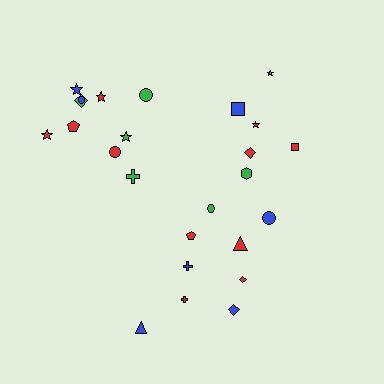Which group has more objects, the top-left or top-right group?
The top-left group.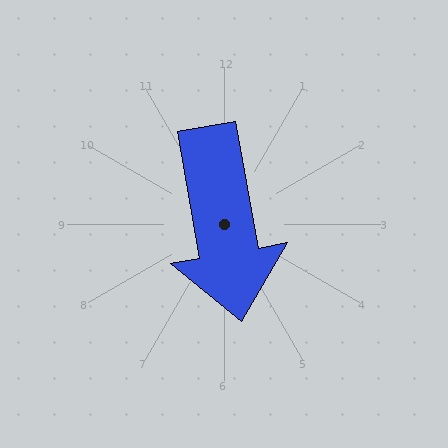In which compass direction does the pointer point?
South.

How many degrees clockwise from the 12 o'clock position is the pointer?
Approximately 170 degrees.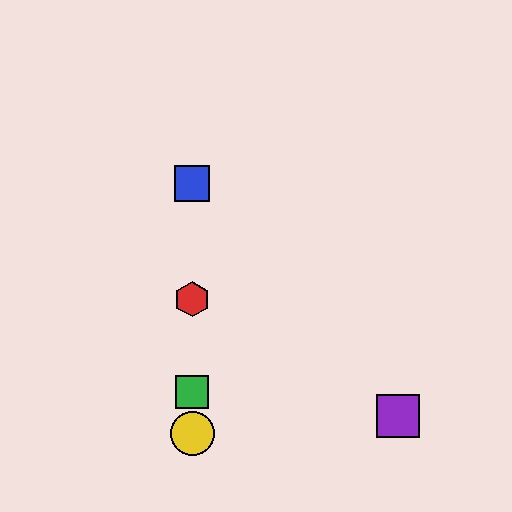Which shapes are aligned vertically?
The red hexagon, the blue square, the green square, the yellow circle are aligned vertically.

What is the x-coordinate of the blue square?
The blue square is at x≈192.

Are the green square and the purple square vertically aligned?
No, the green square is at x≈192 and the purple square is at x≈398.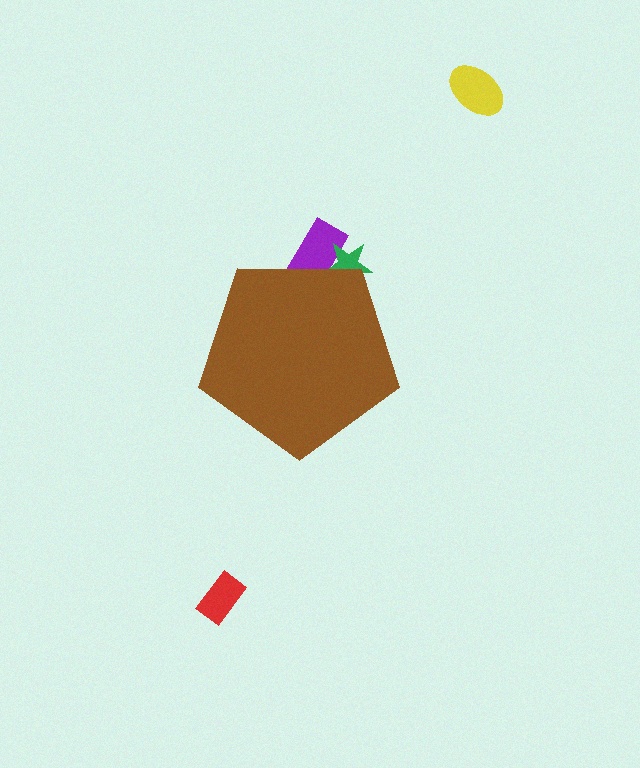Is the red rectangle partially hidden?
No, the red rectangle is fully visible.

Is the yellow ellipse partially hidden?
No, the yellow ellipse is fully visible.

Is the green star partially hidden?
Yes, the green star is partially hidden behind the brown pentagon.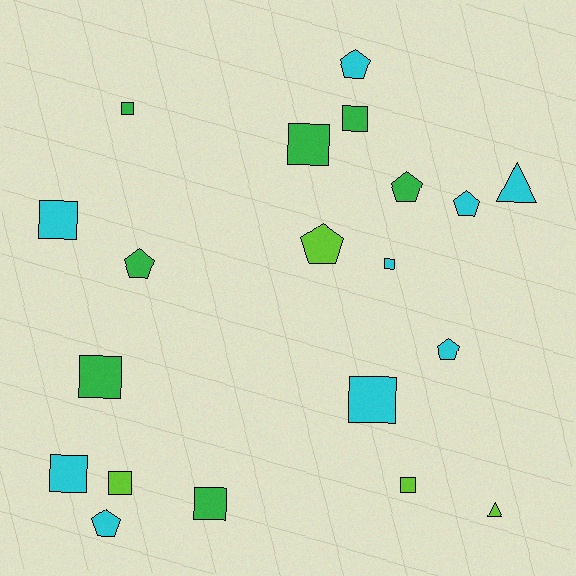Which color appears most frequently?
Cyan, with 9 objects.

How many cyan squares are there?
There are 4 cyan squares.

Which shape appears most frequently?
Square, with 11 objects.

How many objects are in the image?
There are 20 objects.